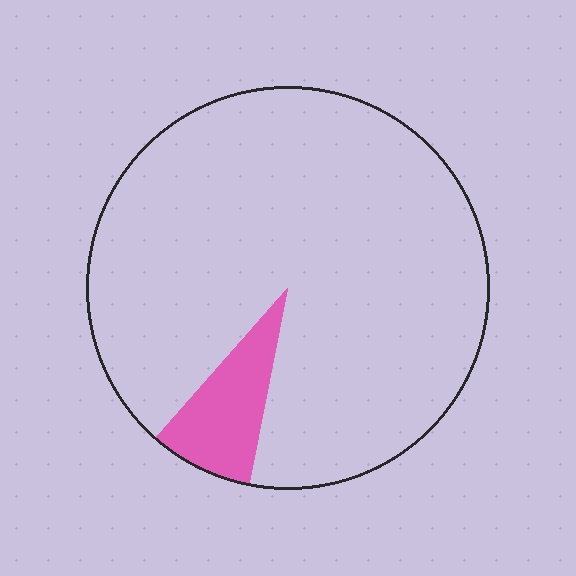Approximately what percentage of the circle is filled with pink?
Approximately 10%.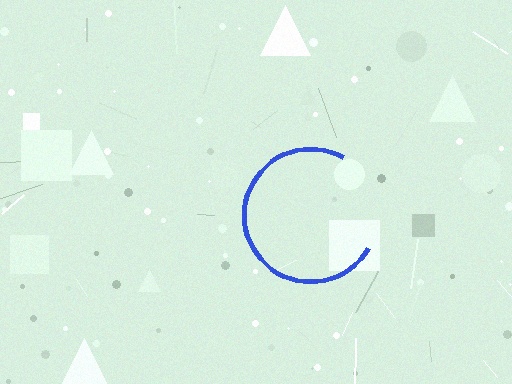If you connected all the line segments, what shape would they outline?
They would outline a circle.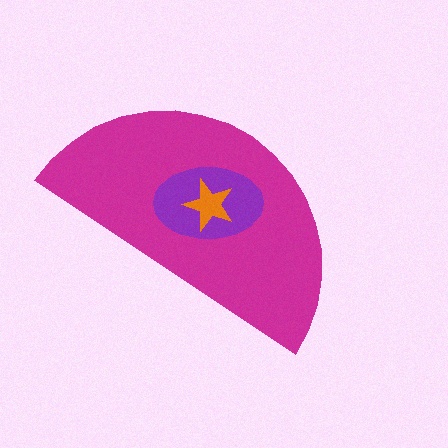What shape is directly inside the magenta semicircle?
The purple ellipse.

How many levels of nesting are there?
3.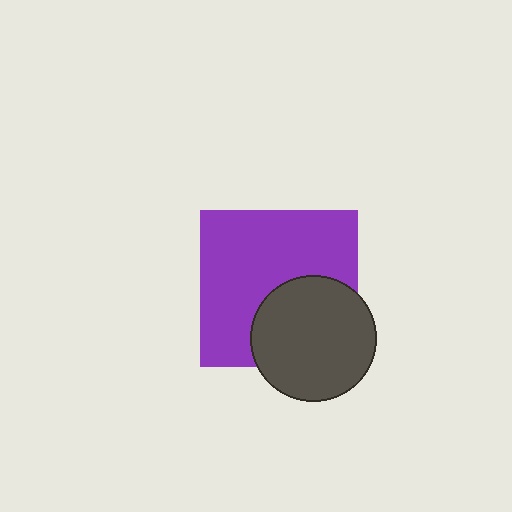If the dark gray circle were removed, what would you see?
You would see the complete purple square.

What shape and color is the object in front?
The object in front is a dark gray circle.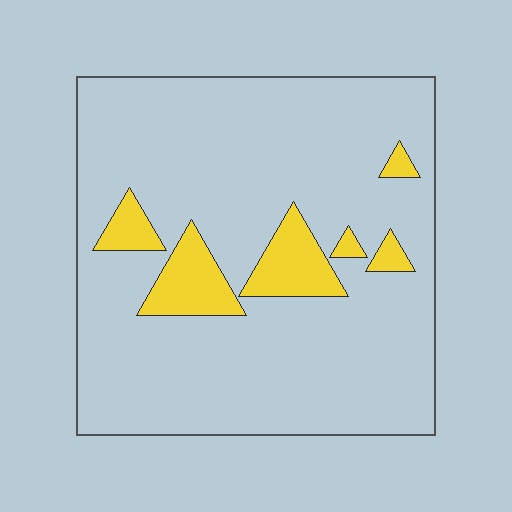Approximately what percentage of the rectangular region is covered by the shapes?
Approximately 10%.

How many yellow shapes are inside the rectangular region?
6.